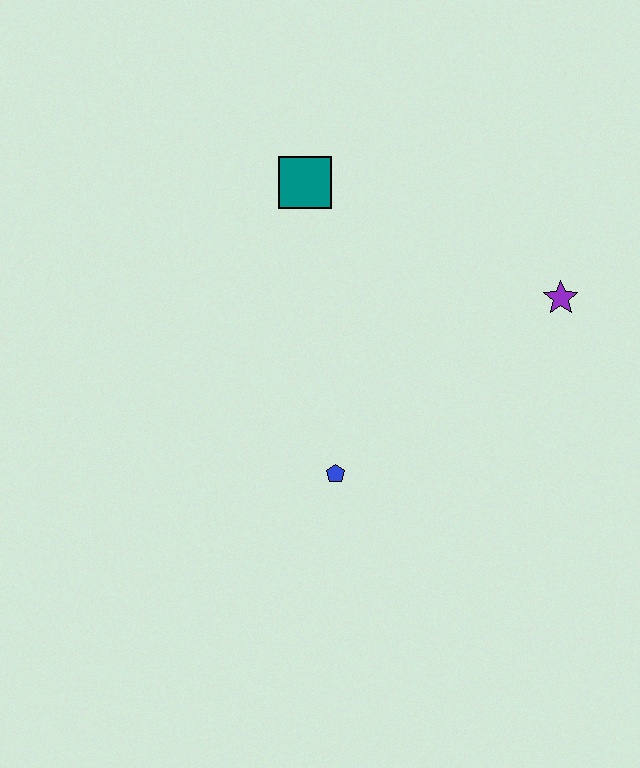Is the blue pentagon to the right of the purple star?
No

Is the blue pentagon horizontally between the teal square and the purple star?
Yes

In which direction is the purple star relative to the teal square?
The purple star is to the right of the teal square.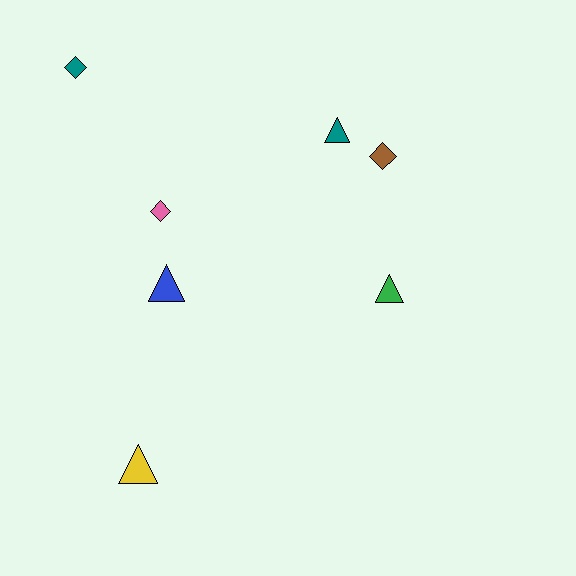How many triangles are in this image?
There are 4 triangles.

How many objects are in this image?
There are 7 objects.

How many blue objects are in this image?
There is 1 blue object.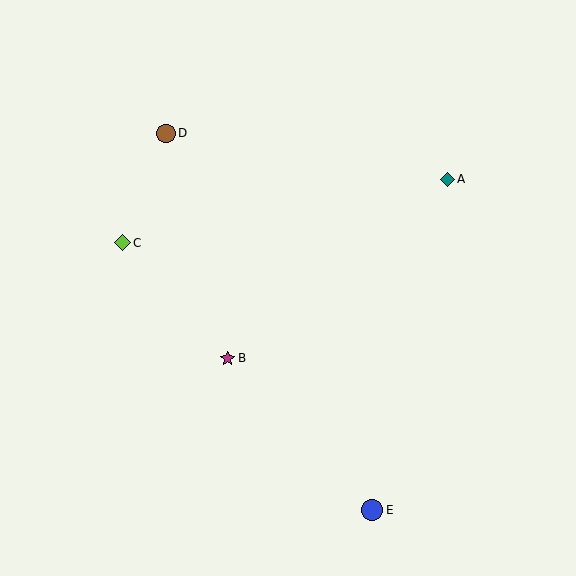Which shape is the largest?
The blue circle (labeled E) is the largest.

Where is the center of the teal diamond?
The center of the teal diamond is at (447, 179).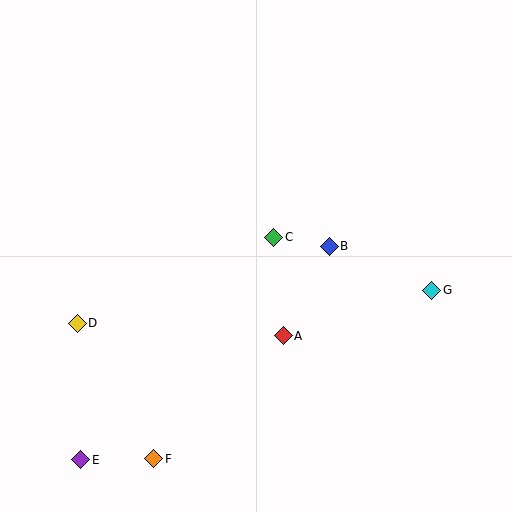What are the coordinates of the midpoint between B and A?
The midpoint between B and A is at (306, 291).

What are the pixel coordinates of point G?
Point G is at (432, 290).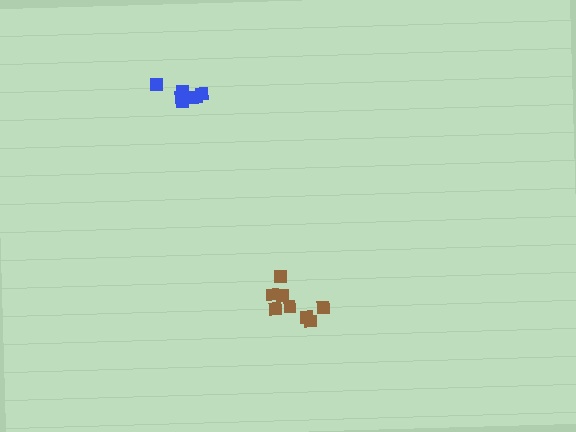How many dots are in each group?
Group 1: 7 dots, Group 2: 8 dots (15 total).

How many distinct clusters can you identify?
There are 2 distinct clusters.